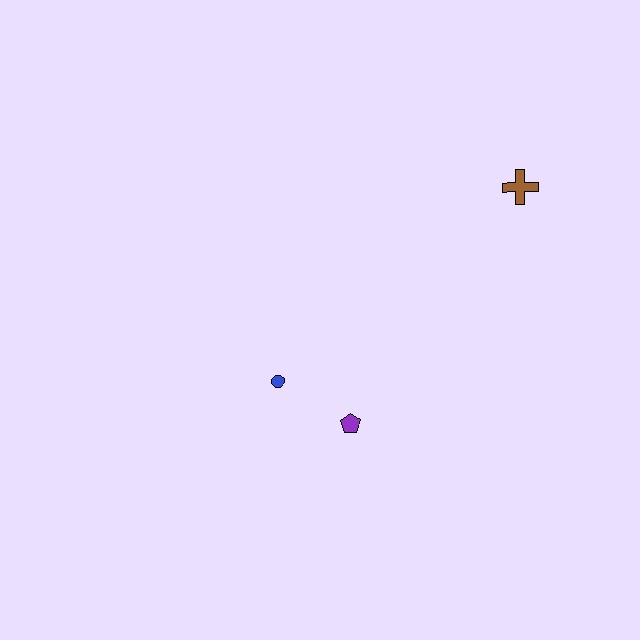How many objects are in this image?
There are 3 objects.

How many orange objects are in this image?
There are no orange objects.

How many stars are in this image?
There are no stars.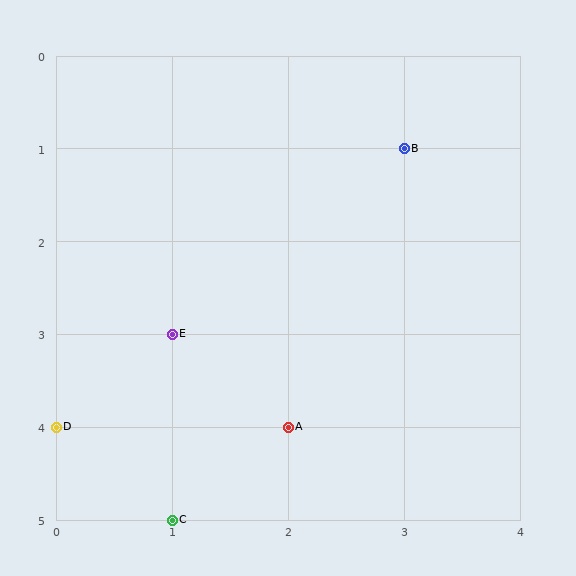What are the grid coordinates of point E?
Point E is at grid coordinates (1, 3).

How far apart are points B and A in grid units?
Points B and A are 1 column and 3 rows apart (about 3.2 grid units diagonally).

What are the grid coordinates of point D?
Point D is at grid coordinates (0, 4).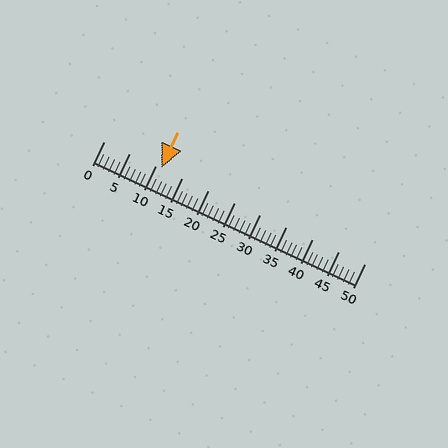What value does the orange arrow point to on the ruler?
The orange arrow points to approximately 11.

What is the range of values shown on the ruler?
The ruler shows values from 0 to 50.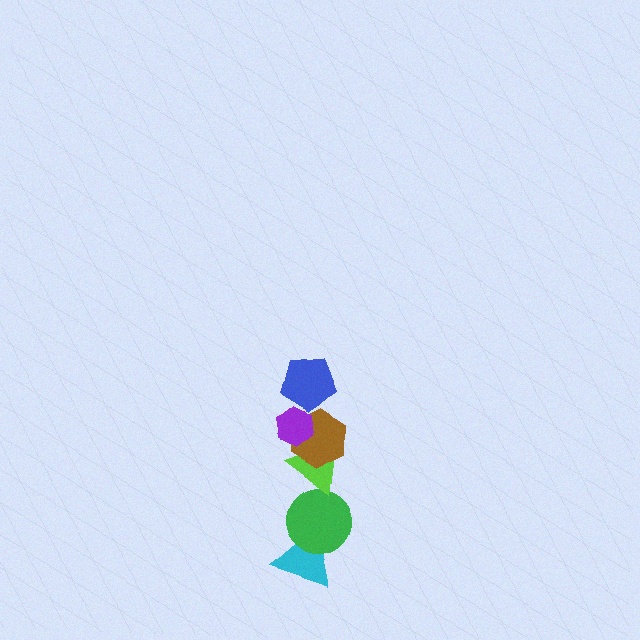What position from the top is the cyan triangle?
The cyan triangle is 6th from the top.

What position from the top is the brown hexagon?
The brown hexagon is 3rd from the top.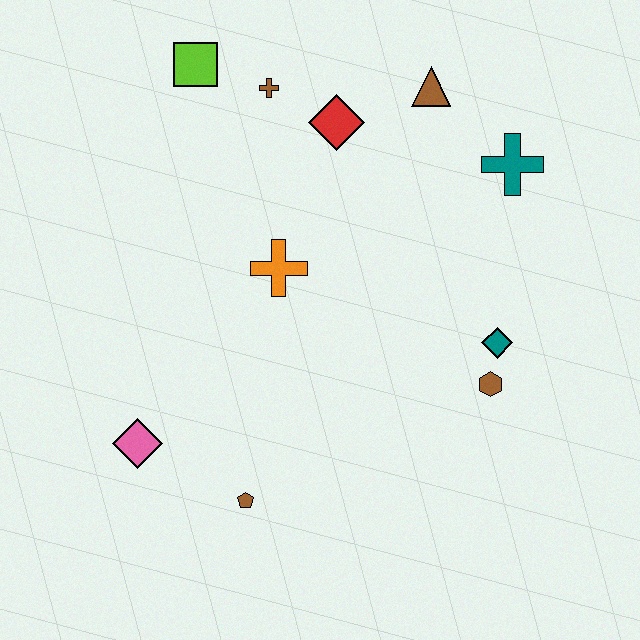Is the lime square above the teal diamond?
Yes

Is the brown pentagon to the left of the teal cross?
Yes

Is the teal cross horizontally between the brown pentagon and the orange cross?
No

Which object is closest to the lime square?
The brown cross is closest to the lime square.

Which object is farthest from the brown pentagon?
The brown triangle is farthest from the brown pentagon.